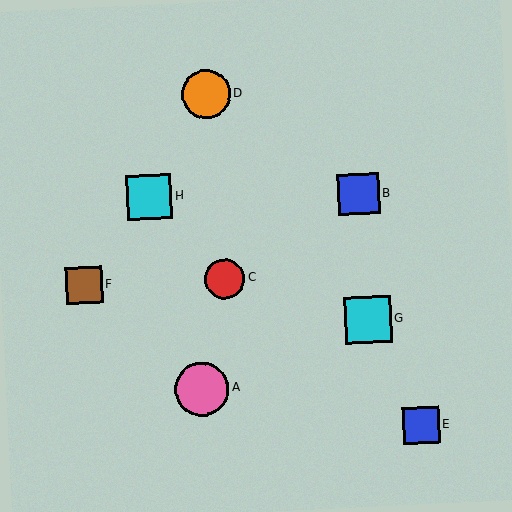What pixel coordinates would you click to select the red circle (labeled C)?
Click at (224, 279) to select the red circle C.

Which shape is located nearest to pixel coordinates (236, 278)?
The red circle (labeled C) at (224, 279) is nearest to that location.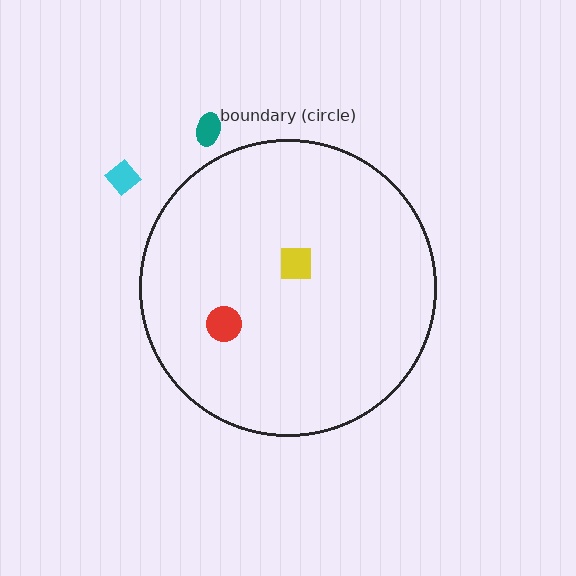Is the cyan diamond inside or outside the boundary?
Outside.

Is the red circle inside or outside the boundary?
Inside.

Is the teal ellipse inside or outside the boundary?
Outside.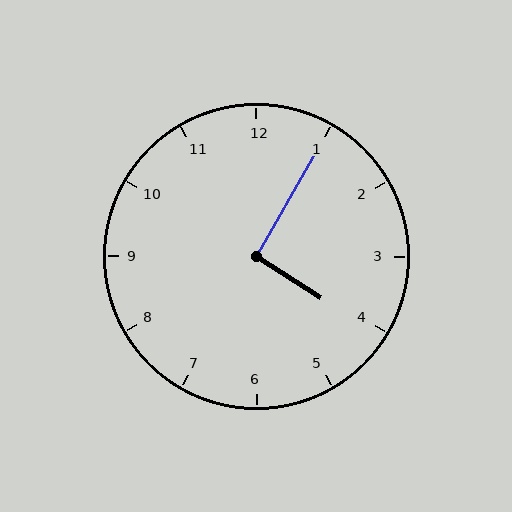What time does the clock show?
4:05.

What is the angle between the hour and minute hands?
Approximately 92 degrees.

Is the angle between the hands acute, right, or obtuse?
It is right.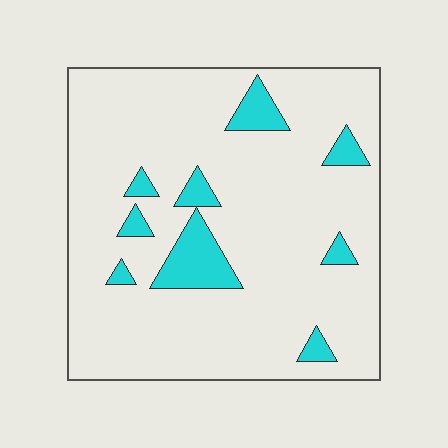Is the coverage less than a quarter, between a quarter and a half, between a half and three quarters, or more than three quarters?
Less than a quarter.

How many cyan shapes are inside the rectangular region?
9.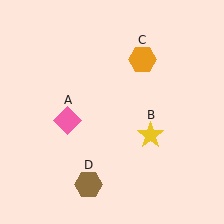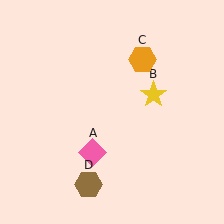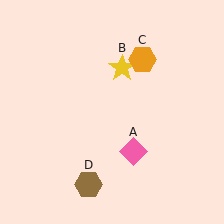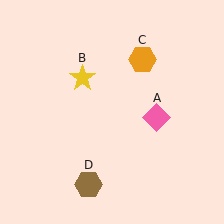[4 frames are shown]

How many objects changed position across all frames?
2 objects changed position: pink diamond (object A), yellow star (object B).